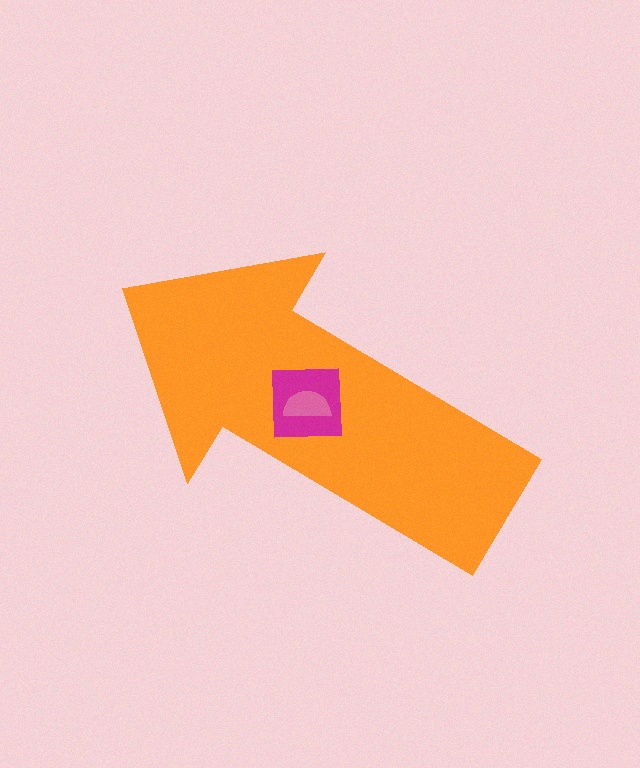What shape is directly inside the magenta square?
The pink semicircle.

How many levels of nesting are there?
3.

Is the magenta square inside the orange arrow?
Yes.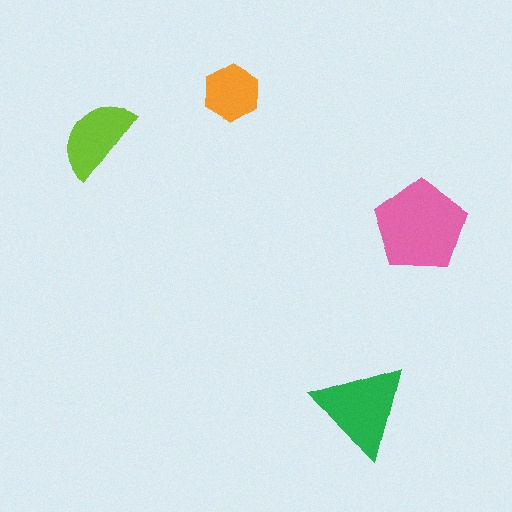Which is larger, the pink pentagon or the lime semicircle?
The pink pentagon.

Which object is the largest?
The pink pentagon.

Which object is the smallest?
The orange hexagon.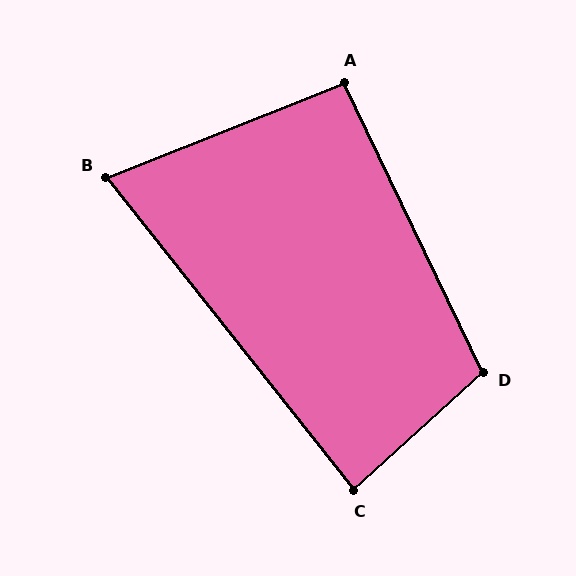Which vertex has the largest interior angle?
D, at approximately 107 degrees.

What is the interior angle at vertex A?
Approximately 94 degrees (approximately right).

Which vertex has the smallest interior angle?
B, at approximately 73 degrees.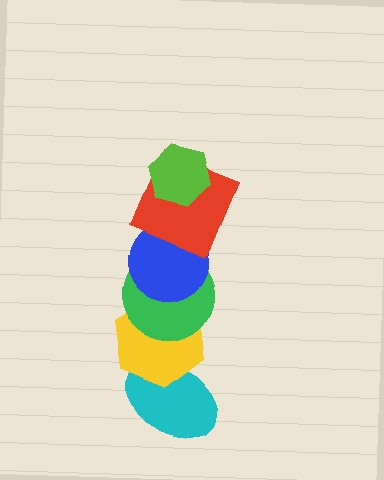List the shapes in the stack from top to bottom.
From top to bottom: the lime hexagon, the red square, the blue circle, the green circle, the yellow hexagon, the cyan ellipse.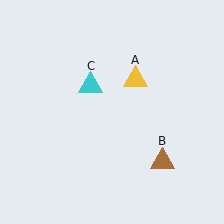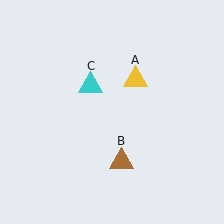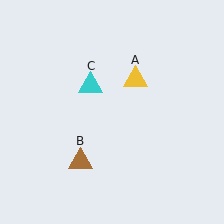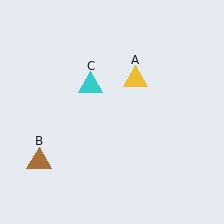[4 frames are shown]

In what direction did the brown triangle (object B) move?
The brown triangle (object B) moved left.